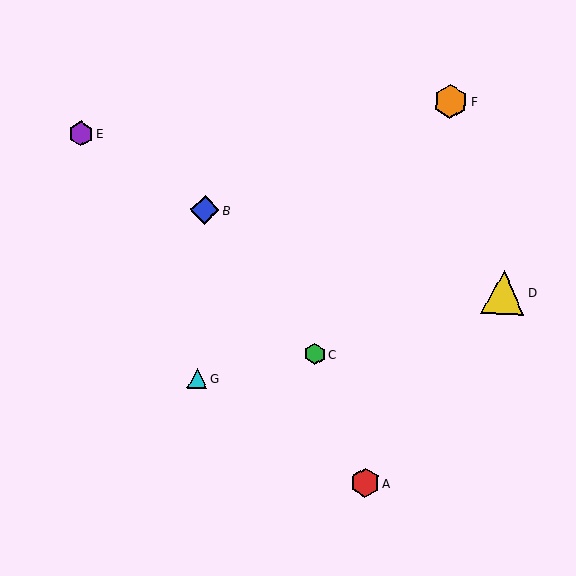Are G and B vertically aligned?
Yes, both are at x≈197.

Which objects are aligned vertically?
Objects B, G are aligned vertically.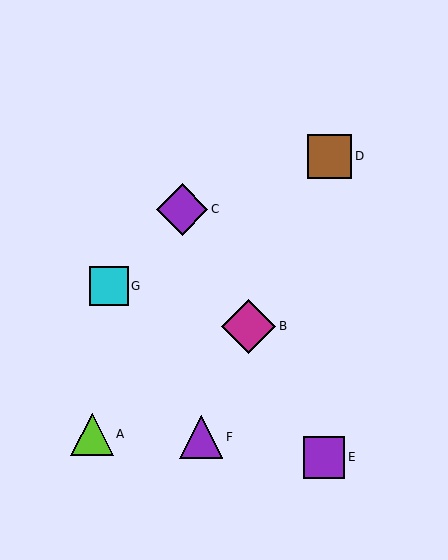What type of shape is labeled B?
Shape B is a magenta diamond.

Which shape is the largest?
The magenta diamond (labeled B) is the largest.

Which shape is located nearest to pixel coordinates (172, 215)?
The purple diamond (labeled C) at (182, 209) is nearest to that location.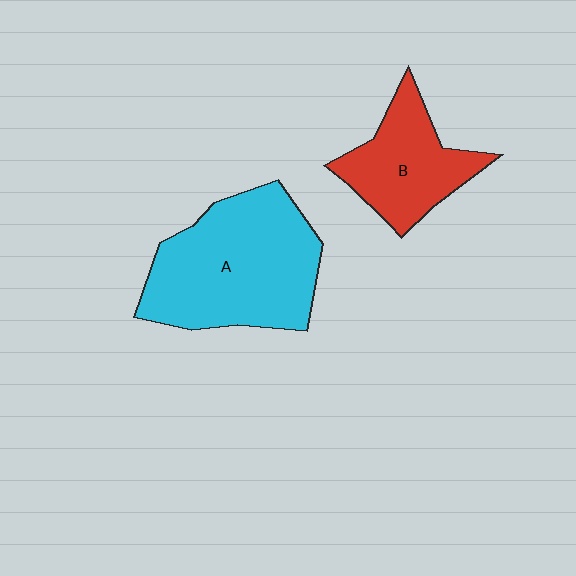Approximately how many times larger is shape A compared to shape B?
Approximately 1.8 times.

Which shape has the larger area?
Shape A (cyan).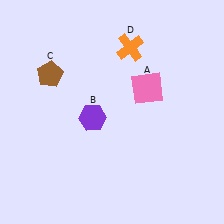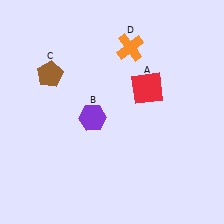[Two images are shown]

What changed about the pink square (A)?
In Image 1, A is pink. In Image 2, it changed to red.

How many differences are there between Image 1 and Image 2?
There is 1 difference between the two images.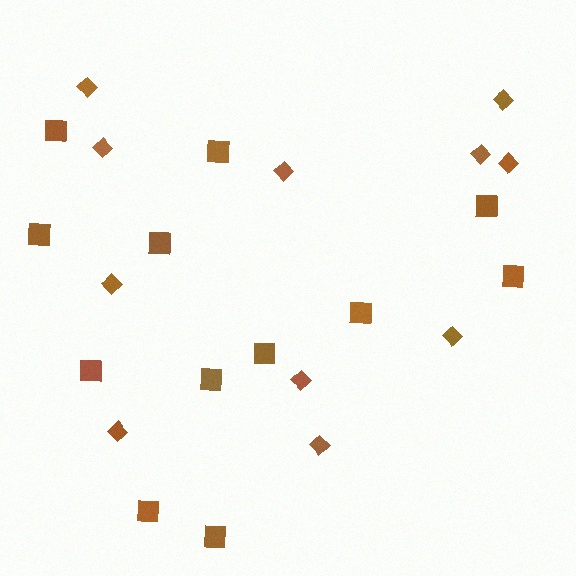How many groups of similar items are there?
There are 2 groups: one group of squares (12) and one group of diamonds (11).